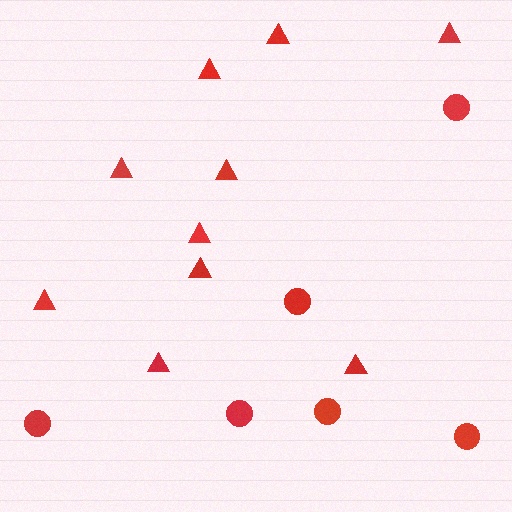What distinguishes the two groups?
There are 2 groups: one group of circles (6) and one group of triangles (10).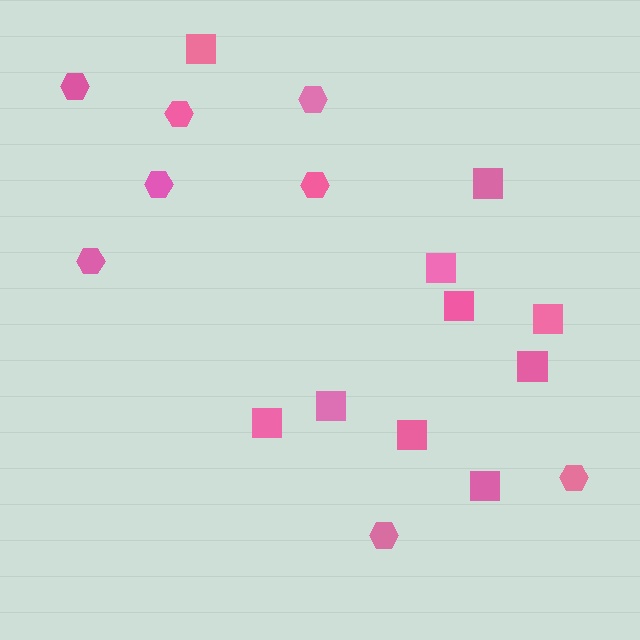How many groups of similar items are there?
There are 2 groups: one group of hexagons (8) and one group of squares (10).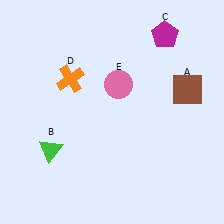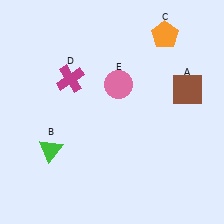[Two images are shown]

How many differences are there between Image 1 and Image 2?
There are 2 differences between the two images.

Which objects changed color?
C changed from magenta to orange. D changed from orange to magenta.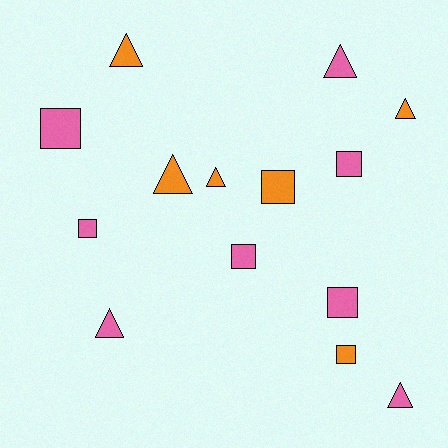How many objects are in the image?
There are 14 objects.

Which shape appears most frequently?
Triangle, with 7 objects.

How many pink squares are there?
There are 5 pink squares.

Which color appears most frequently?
Pink, with 8 objects.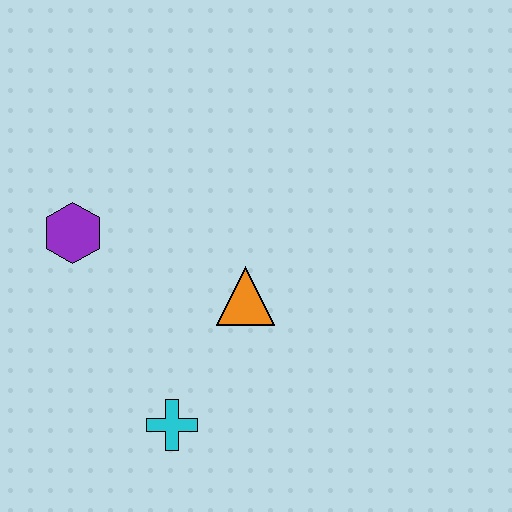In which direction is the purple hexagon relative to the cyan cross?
The purple hexagon is above the cyan cross.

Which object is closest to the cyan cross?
The orange triangle is closest to the cyan cross.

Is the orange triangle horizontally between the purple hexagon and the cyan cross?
No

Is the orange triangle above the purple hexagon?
No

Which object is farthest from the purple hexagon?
The cyan cross is farthest from the purple hexagon.